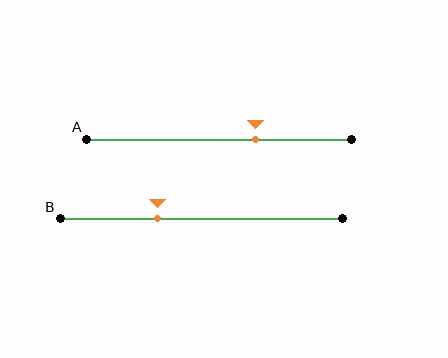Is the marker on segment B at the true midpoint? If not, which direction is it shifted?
No, the marker on segment B is shifted to the left by about 16% of the segment length.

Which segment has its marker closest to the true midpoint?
Segment A has its marker closest to the true midpoint.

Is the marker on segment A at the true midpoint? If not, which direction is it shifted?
No, the marker on segment A is shifted to the right by about 14% of the segment length.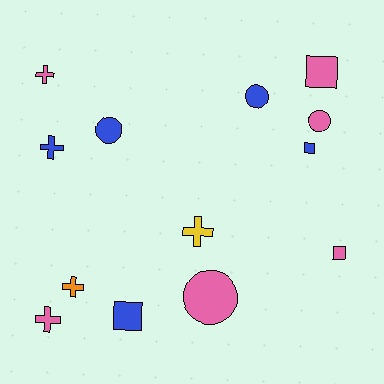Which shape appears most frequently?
Cross, with 5 objects.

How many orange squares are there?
There are no orange squares.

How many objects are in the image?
There are 13 objects.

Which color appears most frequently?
Pink, with 6 objects.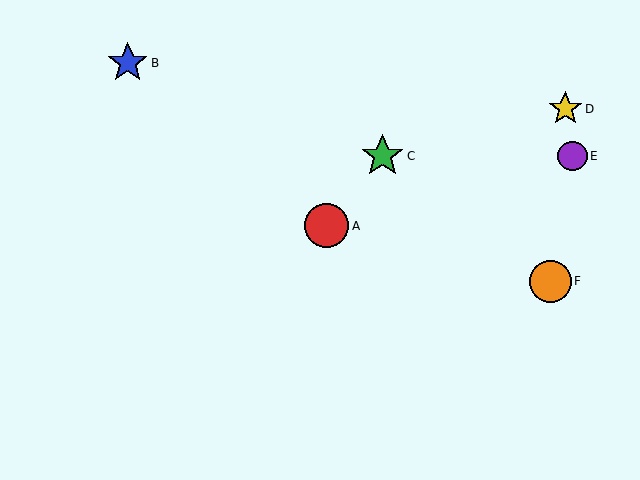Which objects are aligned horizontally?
Objects C, E are aligned horizontally.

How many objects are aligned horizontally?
2 objects (C, E) are aligned horizontally.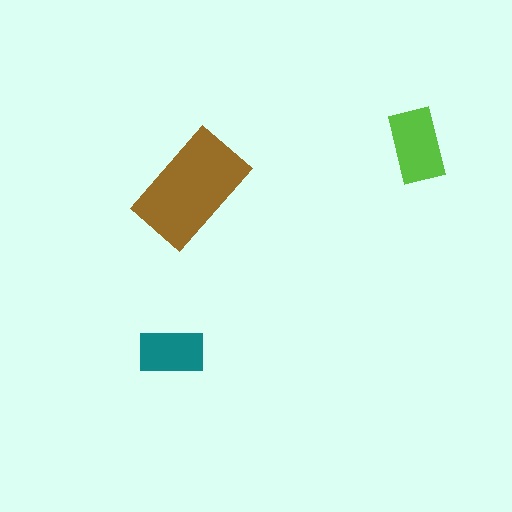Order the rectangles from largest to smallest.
the brown one, the lime one, the teal one.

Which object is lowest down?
The teal rectangle is bottommost.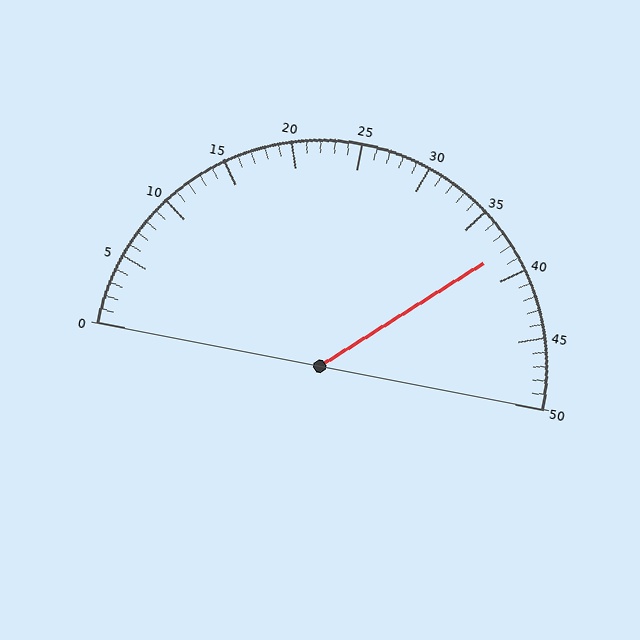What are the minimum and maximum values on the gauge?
The gauge ranges from 0 to 50.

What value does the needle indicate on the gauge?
The needle indicates approximately 38.